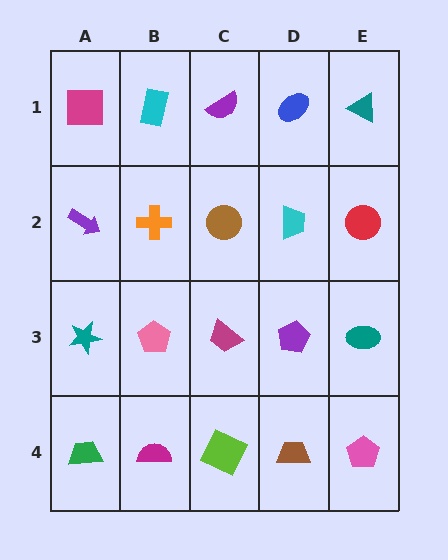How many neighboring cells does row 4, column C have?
3.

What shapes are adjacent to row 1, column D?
A cyan trapezoid (row 2, column D), a purple semicircle (row 1, column C), a teal triangle (row 1, column E).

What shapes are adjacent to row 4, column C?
A magenta trapezoid (row 3, column C), a magenta semicircle (row 4, column B), a brown trapezoid (row 4, column D).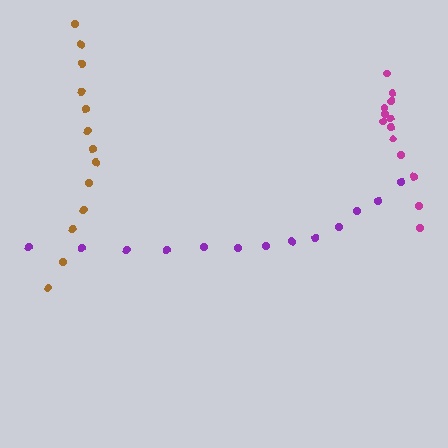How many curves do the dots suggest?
There are 3 distinct paths.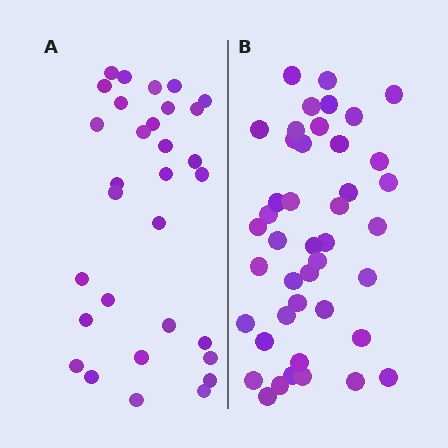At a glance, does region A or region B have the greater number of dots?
Region B (the right region) has more dots.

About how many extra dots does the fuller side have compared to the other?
Region B has roughly 12 or so more dots than region A.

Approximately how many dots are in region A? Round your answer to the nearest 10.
About 30 dots. (The exact count is 31, which rounds to 30.)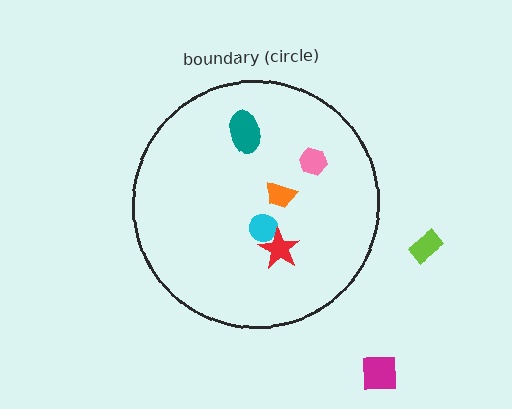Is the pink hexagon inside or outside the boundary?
Inside.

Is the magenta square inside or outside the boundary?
Outside.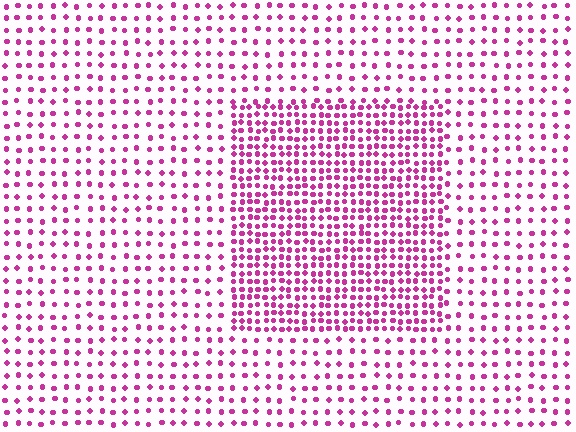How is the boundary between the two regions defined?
The boundary is defined by a change in element density (approximately 2.3x ratio). All elements are the same color, size, and shape.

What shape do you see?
I see a rectangle.